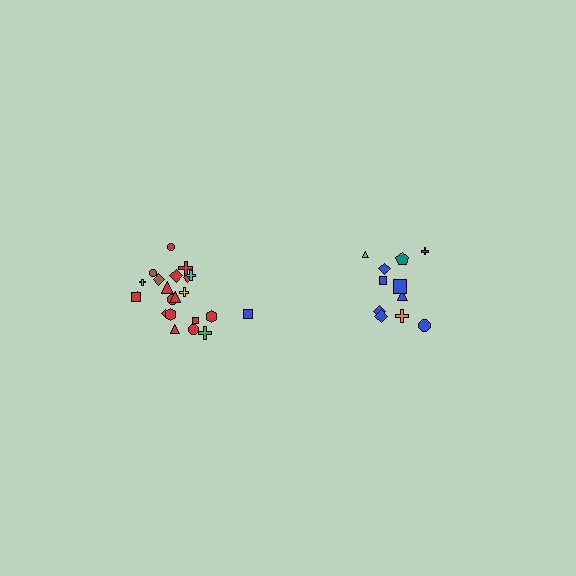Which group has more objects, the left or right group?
The left group.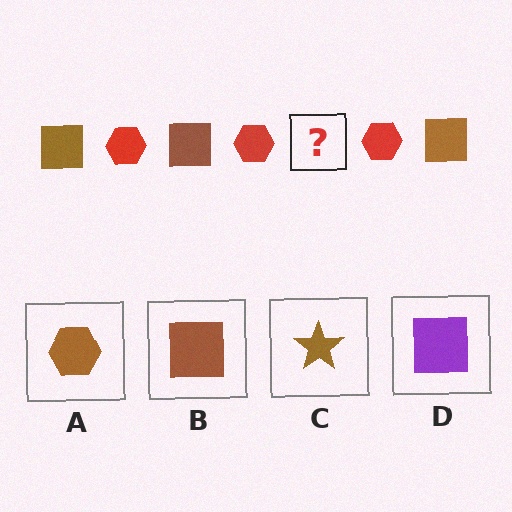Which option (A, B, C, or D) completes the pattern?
B.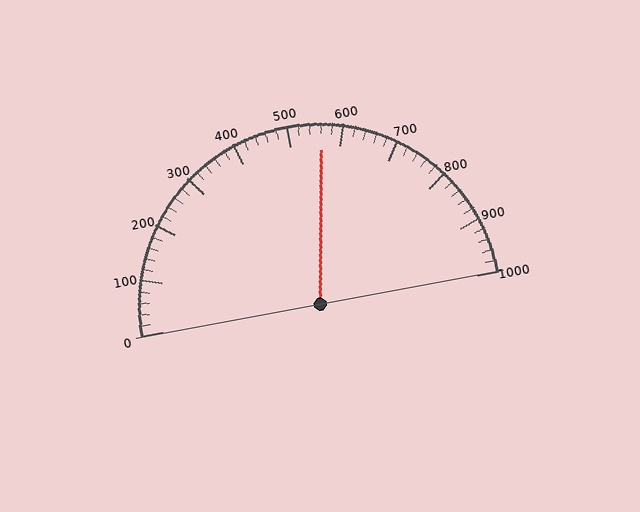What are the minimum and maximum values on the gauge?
The gauge ranges from 0 to 1000.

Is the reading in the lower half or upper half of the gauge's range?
The reading is in the upper half of the range (0 to 1000).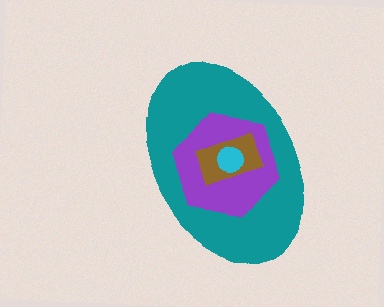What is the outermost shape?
The teal ellipse.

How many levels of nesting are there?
4.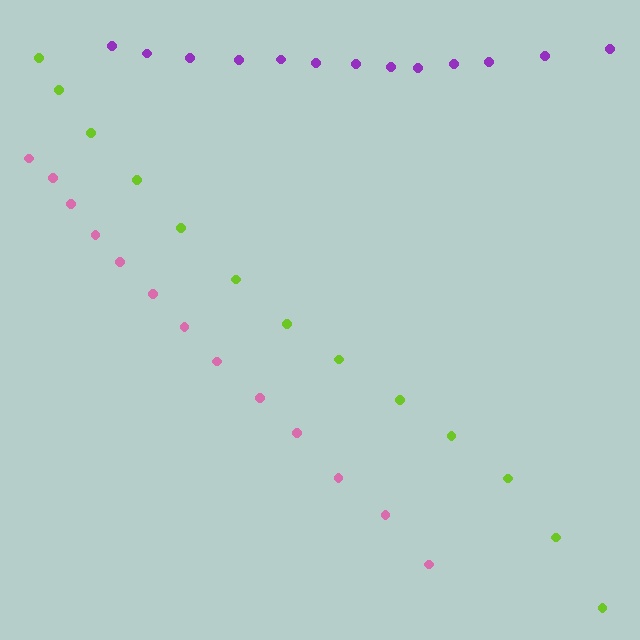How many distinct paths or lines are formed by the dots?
There are 3 distinct paths.